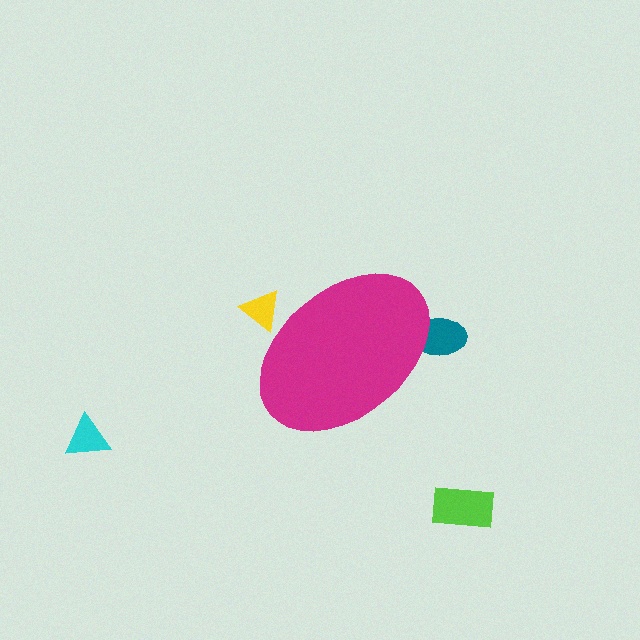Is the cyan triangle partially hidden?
No, the cyan triangle is fully visible.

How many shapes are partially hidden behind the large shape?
2 shapes are partially hidden.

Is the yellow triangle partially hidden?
Yes, the yellow triangle is partially hidden behind the magenta ellipse.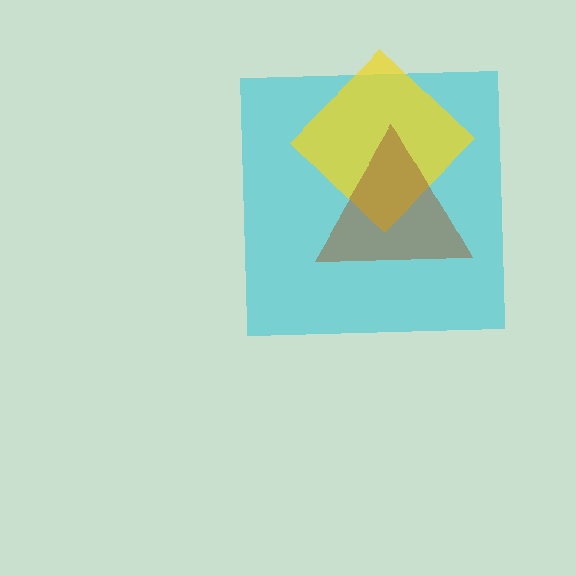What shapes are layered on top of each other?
The layered shapes are: a cyan square, a yellow diamond, a brown triangle.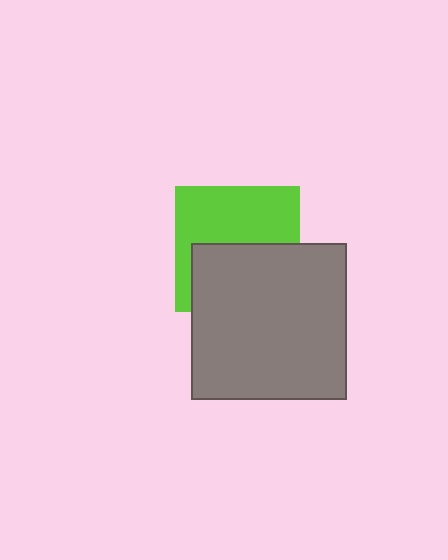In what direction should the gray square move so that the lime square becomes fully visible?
The gray square should move down. That is the shortest direction to clear the overlap and leave the lime square fully visible.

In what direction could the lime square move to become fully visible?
The lime square could move up. That would shift it out from behind the gray square entirely.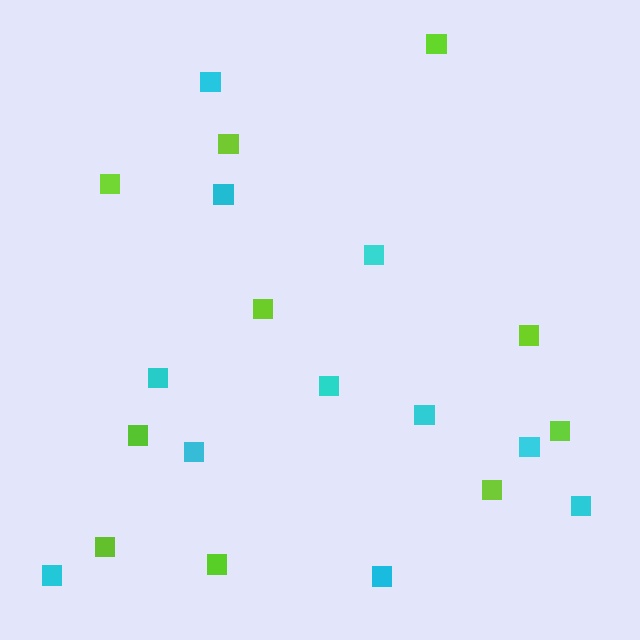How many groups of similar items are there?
There are 2 groups: one group of lime squares (10) and one group of cyan squares (11).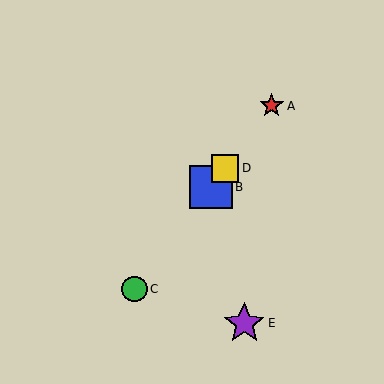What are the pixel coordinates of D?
Object D is at (225, 168).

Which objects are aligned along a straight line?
Objects A, B, C, D are aligned along a straight line.